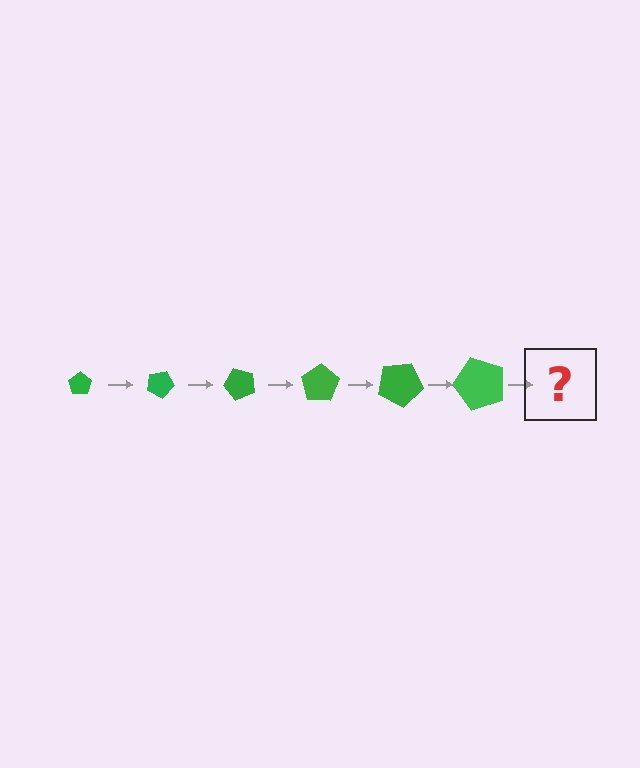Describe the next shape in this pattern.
It should be a pentagon, larger than the previous one and rotated 150 degrees from the start.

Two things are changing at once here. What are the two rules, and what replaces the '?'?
The two rules are that the pentagon grows larger each step and it rotates 25 degrees each step. The '?' should be a pentagon, larger than the previous one and rotated 150 degrees from the start.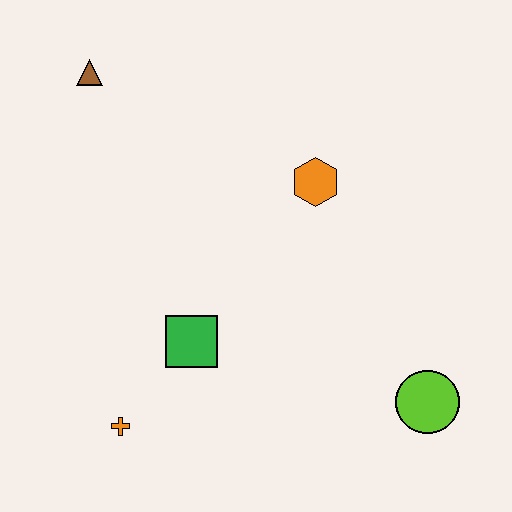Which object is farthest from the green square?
The brown triangle is farthest from the green square.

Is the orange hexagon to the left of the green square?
No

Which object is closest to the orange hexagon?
The green square is closest to the orange hexagon.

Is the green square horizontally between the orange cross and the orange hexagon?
Yes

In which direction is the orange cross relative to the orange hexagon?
The orange cross is below the orange hexagon.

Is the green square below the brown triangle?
Yes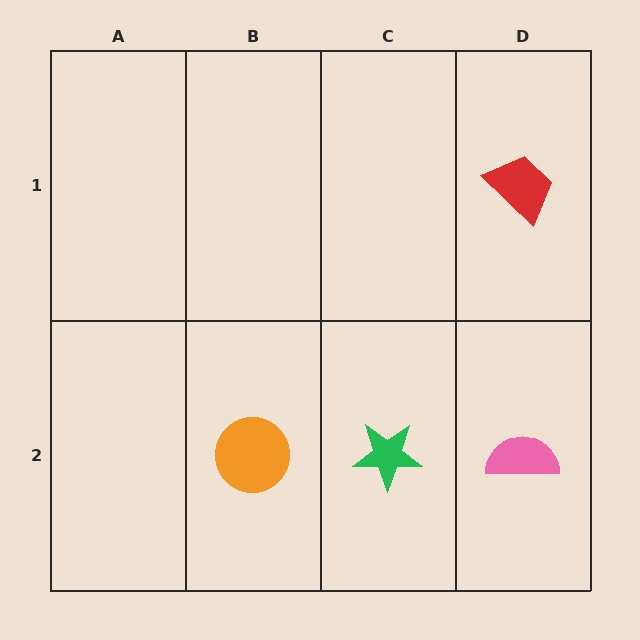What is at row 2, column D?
A pink semicircle.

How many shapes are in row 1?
1 shape.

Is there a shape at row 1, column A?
No, that cell is empty.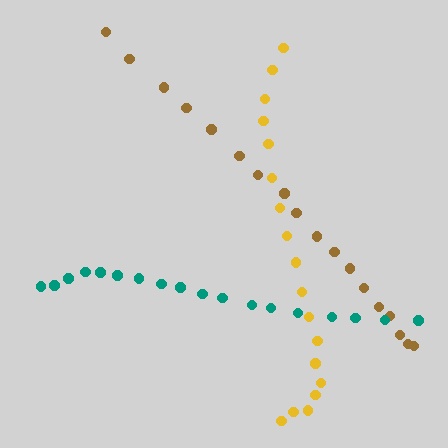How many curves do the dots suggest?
There are 3 distinct paths.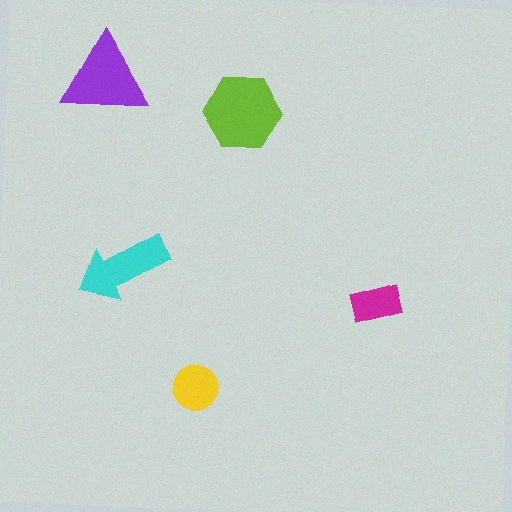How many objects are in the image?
There are 5 objects in the image.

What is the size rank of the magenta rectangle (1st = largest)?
5th.